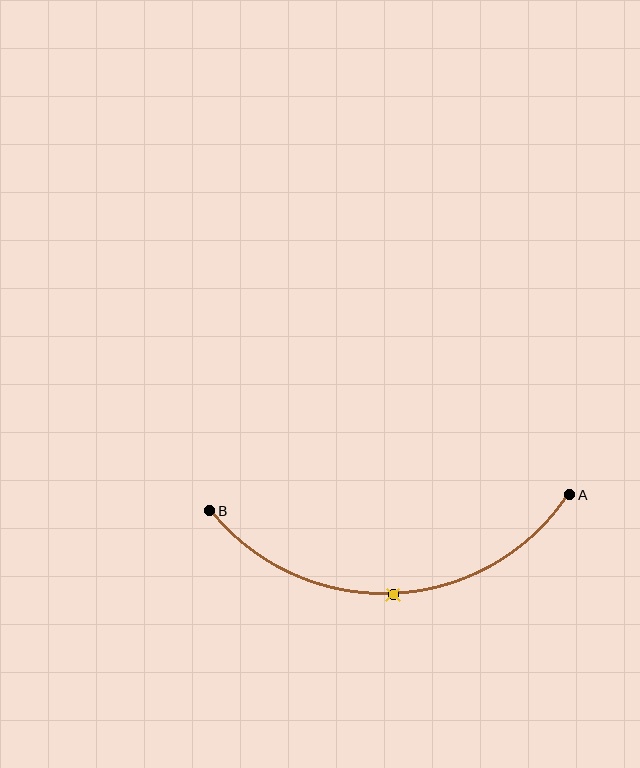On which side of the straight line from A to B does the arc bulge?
The arc bulges below the straight line connecting A and B.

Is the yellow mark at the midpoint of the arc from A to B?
Yes. The yellow mark lies on the arc at equal arc-length from both A and B — it is the arc midpoint.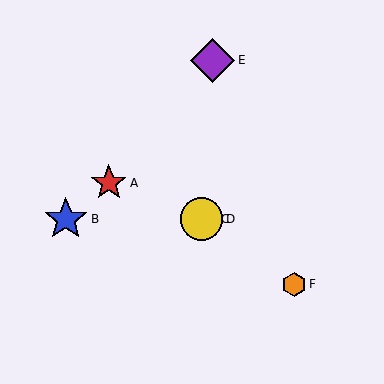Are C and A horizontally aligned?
No, C is at y≈219 and A is at y≈183.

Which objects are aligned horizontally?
Objects B, C, D are aligned horizontally.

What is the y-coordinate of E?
Object E is at y≈60.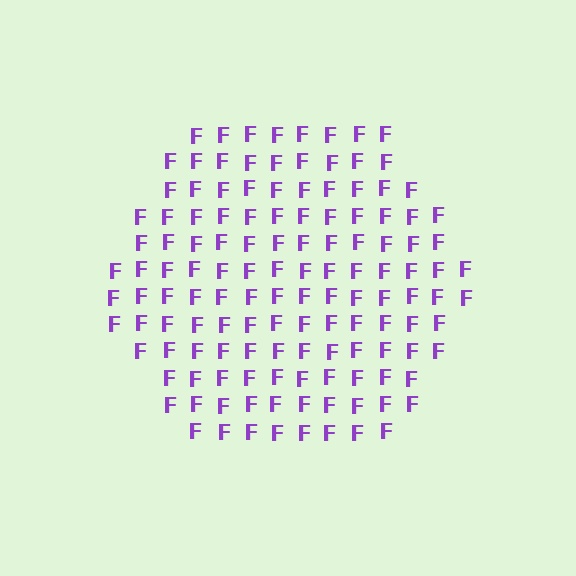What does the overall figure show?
The overall figure shows a hexagon.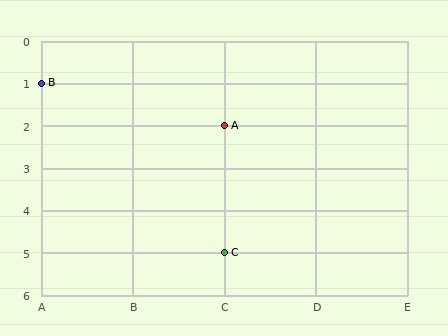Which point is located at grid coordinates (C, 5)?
Point C is at (C, 5).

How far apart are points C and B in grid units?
Points C and B are 2 columns and 4 rows apart (about 4.5 grid units diagonally).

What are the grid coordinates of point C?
Point C is at grid coordinates (C, 5).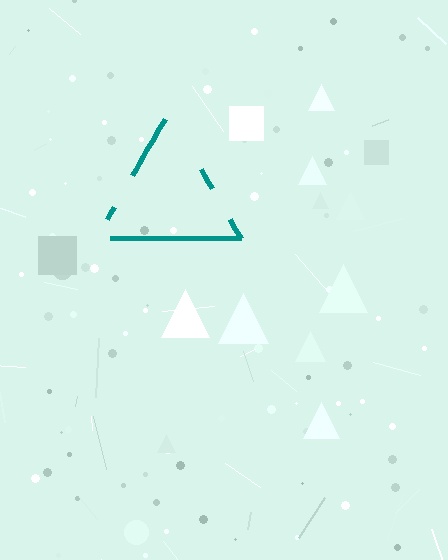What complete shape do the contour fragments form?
The contour fragments form a triangle.